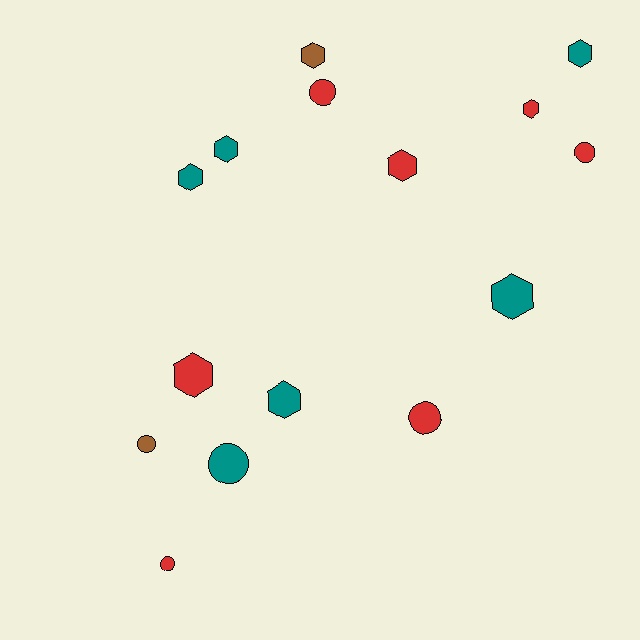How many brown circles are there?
There is 1 brown circle.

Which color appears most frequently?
Red, with 7 objects.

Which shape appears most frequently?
Hexagon, with 9 objects.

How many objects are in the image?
There are 15 objects.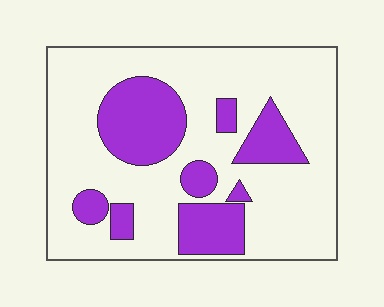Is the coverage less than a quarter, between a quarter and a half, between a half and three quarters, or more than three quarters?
Between a quarter and a half.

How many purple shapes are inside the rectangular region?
8.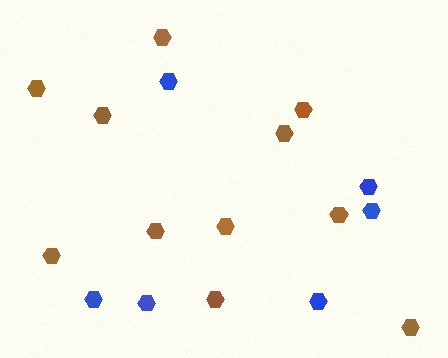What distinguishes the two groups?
There are 2 groups: one group of blue hexagons (6) and one group of brown hexagons (11).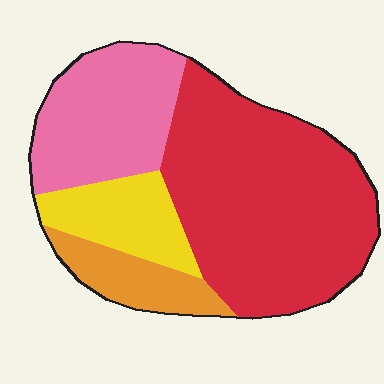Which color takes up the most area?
Red, at roughly 50%.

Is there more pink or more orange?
Pink.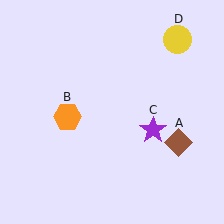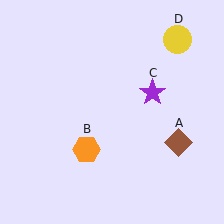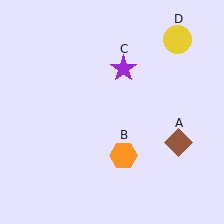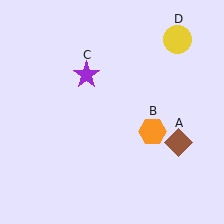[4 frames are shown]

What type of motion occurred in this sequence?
The orange hexagon (object B), purple star (object C) rotated counterclockwise around the center of the scene.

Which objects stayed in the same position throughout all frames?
Brown diamond (object A) and yellow circle (object D) remained stationary.